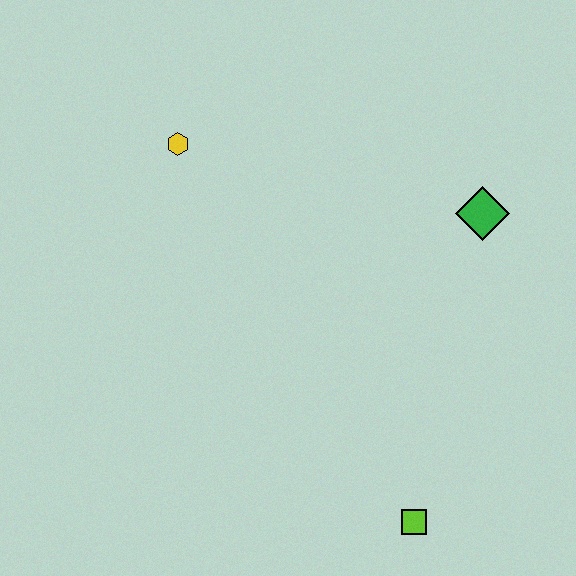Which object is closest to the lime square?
The green diamond is closest to the lime square.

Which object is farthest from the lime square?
The yellow hexagon is farthest from the lime square.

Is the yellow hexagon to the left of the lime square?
Yes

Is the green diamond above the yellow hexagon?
No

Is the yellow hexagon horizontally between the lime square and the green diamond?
No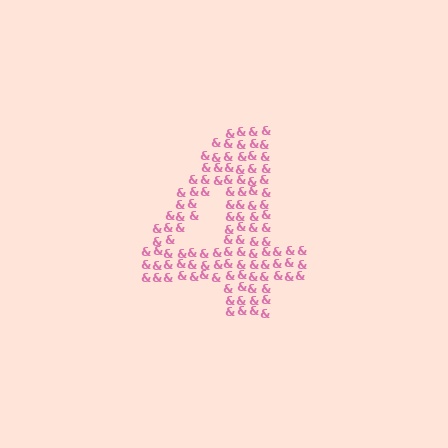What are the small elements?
The small elements are ampersands.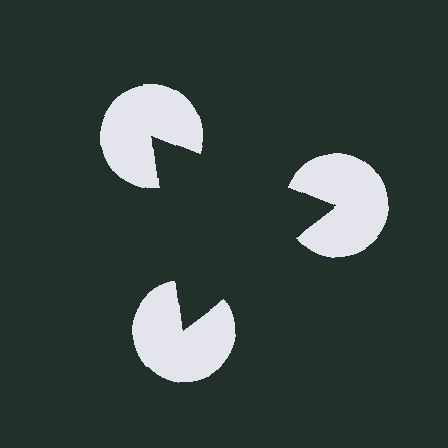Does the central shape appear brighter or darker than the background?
It typically appears slightly darker than the background, even though no actual brightness change is drawn.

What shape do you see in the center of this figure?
An illusory triangle — its edges are inferred from the aligned wedge cuts in the pac-man discs, not physically drawn.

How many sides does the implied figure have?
3 sides.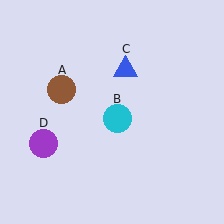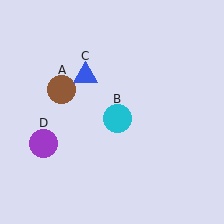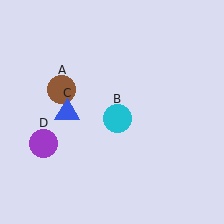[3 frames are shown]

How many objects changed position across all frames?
1 object changed position: blue triangle (object C).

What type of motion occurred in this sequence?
The blue triangle (object C) rotated counterclockwise around the center of the scene.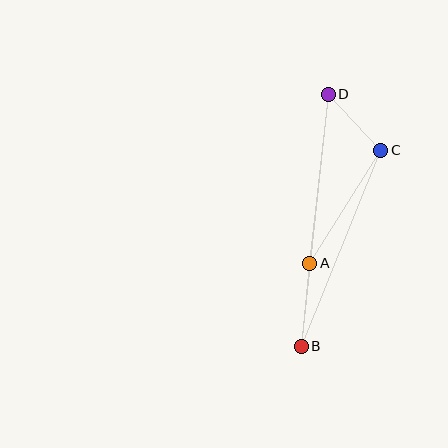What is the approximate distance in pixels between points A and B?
The distance between A and B is approximately 83 pixels.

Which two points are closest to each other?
Points C and D are closest to each other.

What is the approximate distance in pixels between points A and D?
The distance between A and D is approximately 170 pixels.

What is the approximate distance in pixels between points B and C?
The distance between B and C is approximately 212 pixels.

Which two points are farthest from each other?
Points B and D are farthest from each other.